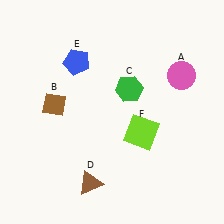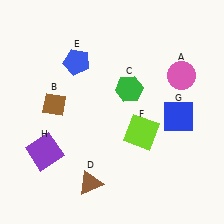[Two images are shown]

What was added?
A blue square (G), a purple square (H) were added in Image 2.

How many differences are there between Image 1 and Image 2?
There are 2 differences between the two images.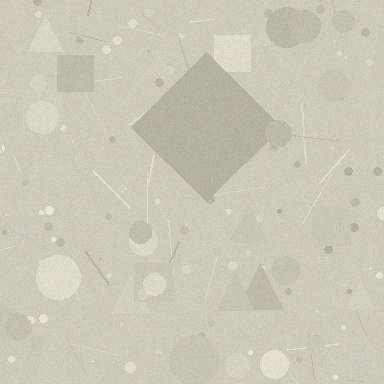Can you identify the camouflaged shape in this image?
The camouflaged shape is a diamond.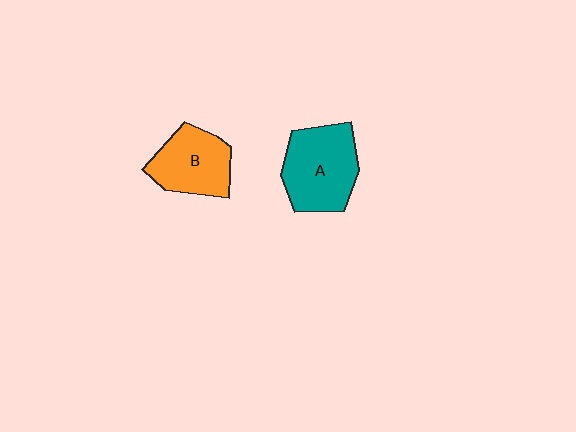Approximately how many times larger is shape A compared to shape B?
Approximately 1.2 times.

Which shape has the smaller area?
Shape B (orange).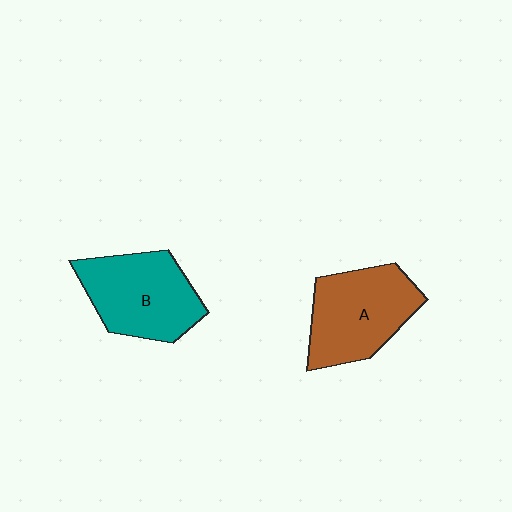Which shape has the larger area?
Shape A (brown).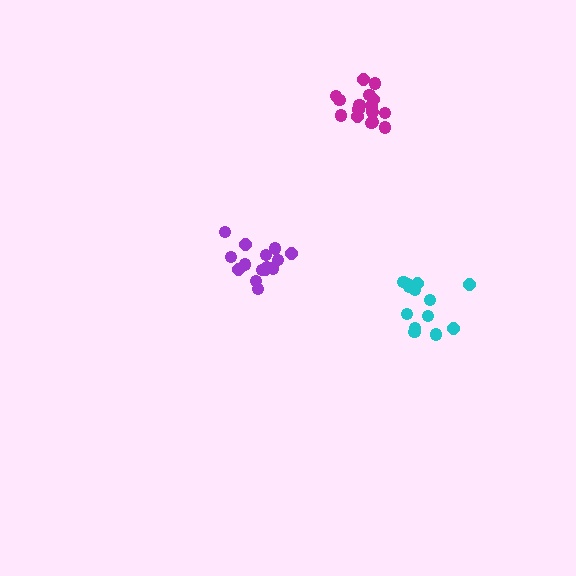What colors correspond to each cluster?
The clusters are colored: purple, cyan, magenta.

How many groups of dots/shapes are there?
There are 3 groups.